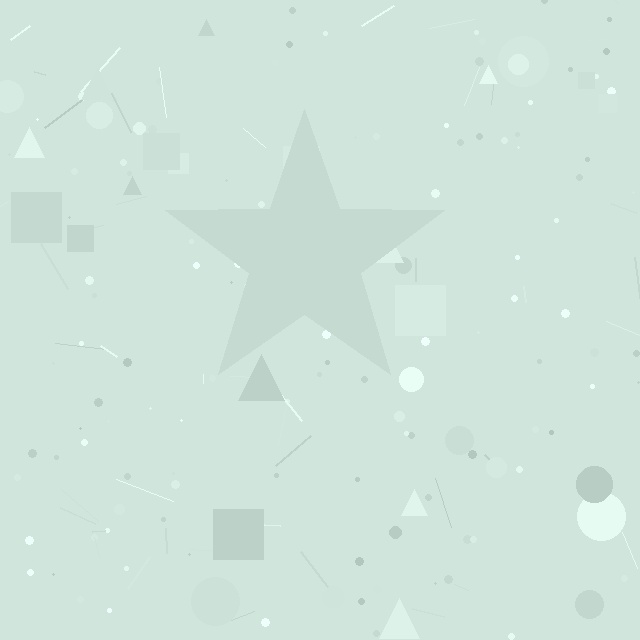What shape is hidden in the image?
A star is hidden in the image.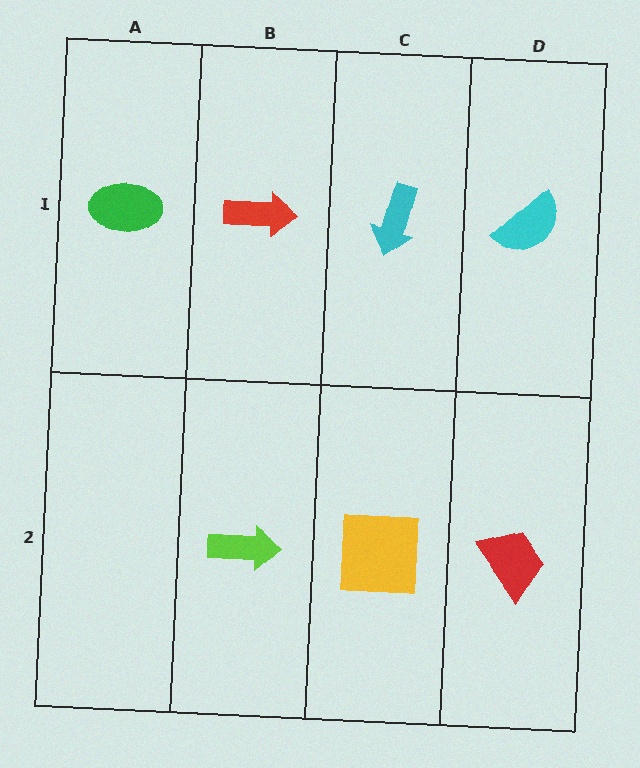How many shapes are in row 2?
3 shapes.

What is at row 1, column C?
A cyan arrow.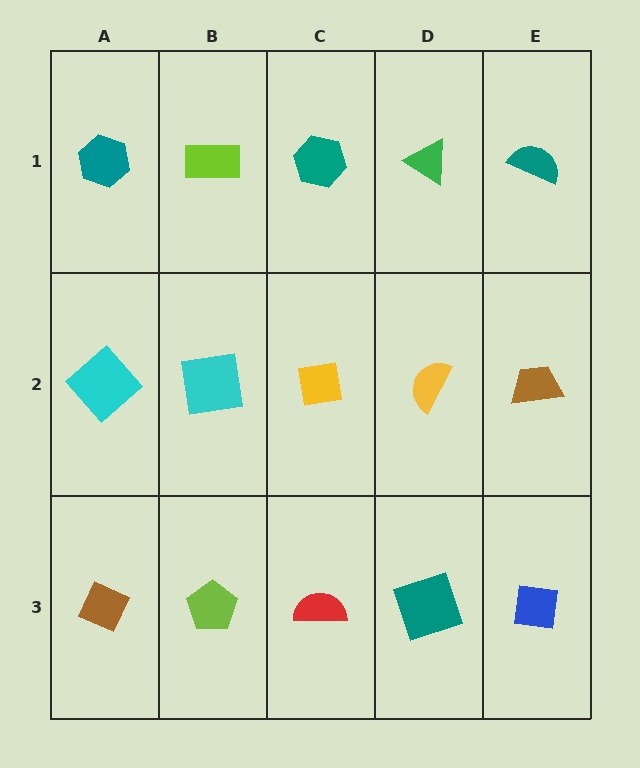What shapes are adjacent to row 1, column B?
A cyan square (row 2, column B), a teal hexagon (row 1, column A), a teal hexagon (row 1, column C).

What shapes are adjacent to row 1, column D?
A yellow semicircle (row 2, column D), a teal hexagon (row 1, column C), a teal semicircle (row 1, column E).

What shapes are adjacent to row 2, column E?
A teal semicircle (row 1, column E), a blue square (row 3, column E), a yellow semicircle (row 2, column D).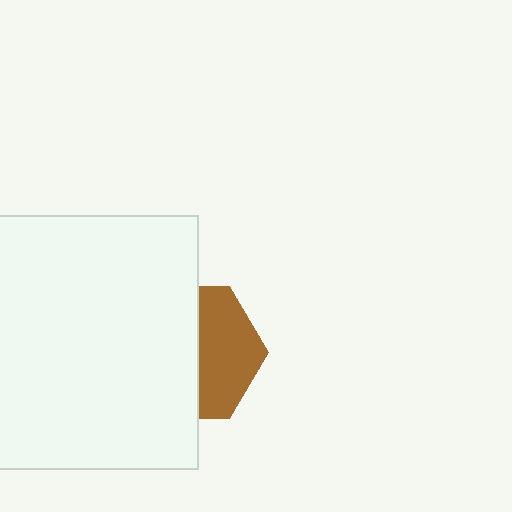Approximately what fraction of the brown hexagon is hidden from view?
Roughly 57% of the brown hexagon is hidden behind the white rectangle.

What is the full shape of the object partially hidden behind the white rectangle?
The partially hidden object is a brown hexagon.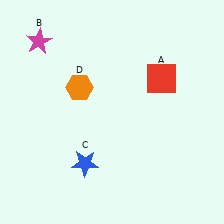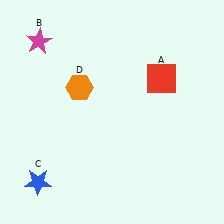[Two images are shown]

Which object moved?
The blue star (C) moved left.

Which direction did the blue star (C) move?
The blue star (C) moved left.